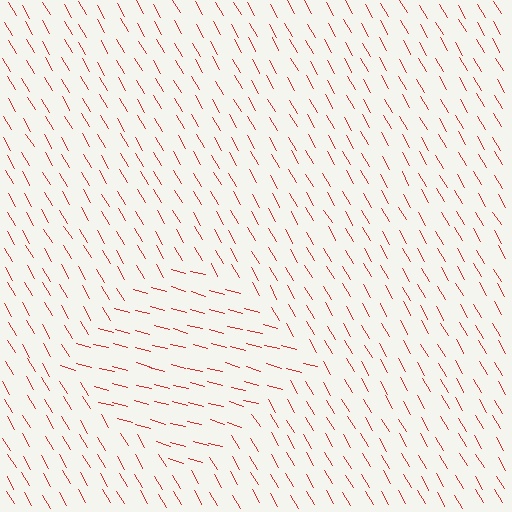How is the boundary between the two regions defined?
The boundary is defined purely by a change in line orientation (approximately 45 degrees difference). All lines are the same color and thickness.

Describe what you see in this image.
The image is filled with small red line segments. A diamond region in the image has lines oriented differently from the surrounding lines, creating a visible texture boundary.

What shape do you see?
I see a diamond.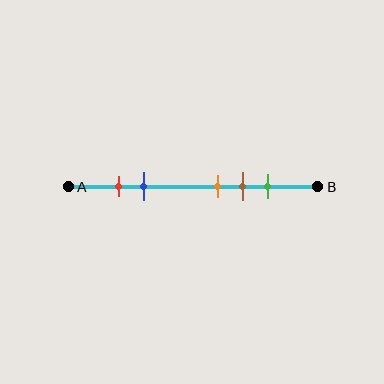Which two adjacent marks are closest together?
The red and blue marks are the closest adjacent pair.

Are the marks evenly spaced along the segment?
No, the marks are not evenly spaced.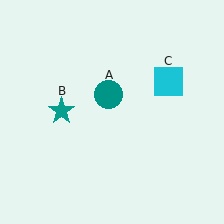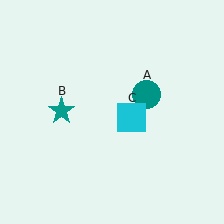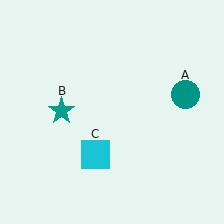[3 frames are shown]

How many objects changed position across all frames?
2 objects changed position: teal circle (object A), cyan square (object C).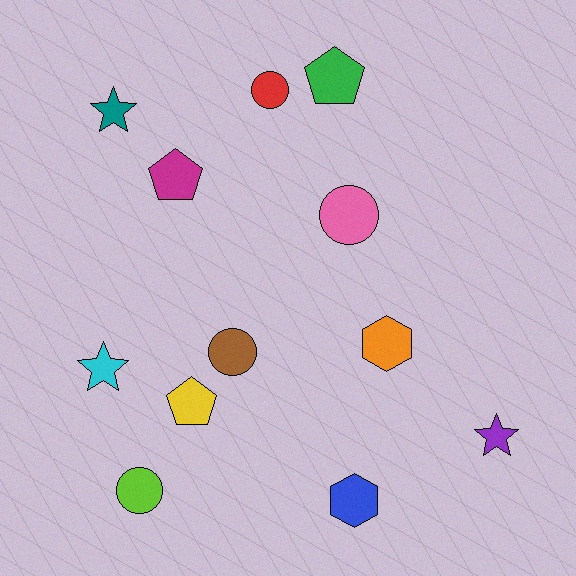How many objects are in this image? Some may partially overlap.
There are 12 objects.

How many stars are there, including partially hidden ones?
There are 3 stars.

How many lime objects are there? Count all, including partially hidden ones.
There is 1 lime object.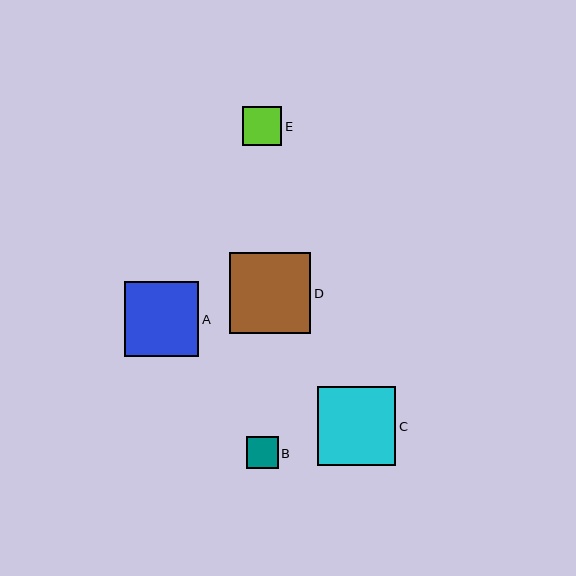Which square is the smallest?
Square B is the smallest with a size of approximately 32 pixels.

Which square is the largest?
Square D is the largest with a size of approximately 81 pixels.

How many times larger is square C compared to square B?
Square C is approximately 2.5 times the size of square B.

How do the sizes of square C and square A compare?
Square C and square A are approximately the same size.